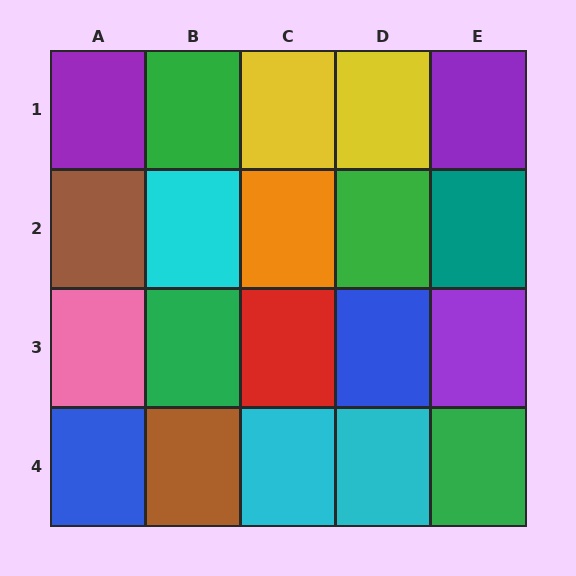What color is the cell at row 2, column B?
Cyan.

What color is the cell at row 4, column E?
Green.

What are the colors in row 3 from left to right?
Pink, green, red, blue, purple.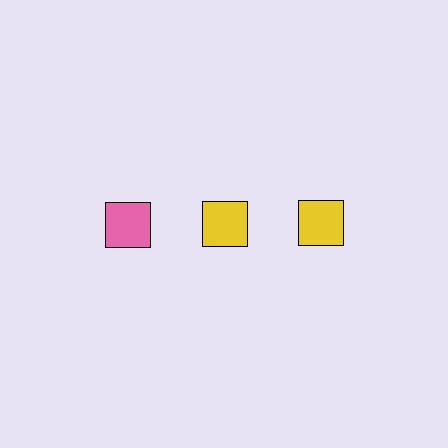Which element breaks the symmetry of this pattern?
The pink square in the top row, leftmost column breaks the symmetry. All other shapes are yellow squares.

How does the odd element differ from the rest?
It has a different color: pink instead of yellow.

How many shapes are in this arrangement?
There are 3 shapes arranged in a grid pattern.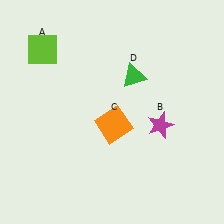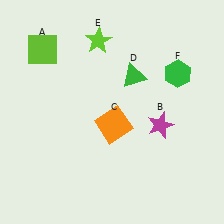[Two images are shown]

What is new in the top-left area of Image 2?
A lime star (E) was added in the top-left area of Image 2.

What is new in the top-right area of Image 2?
A green hexagon (F) was added in the top-right area of Image 2.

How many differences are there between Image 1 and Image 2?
There are 2 differences between the two images.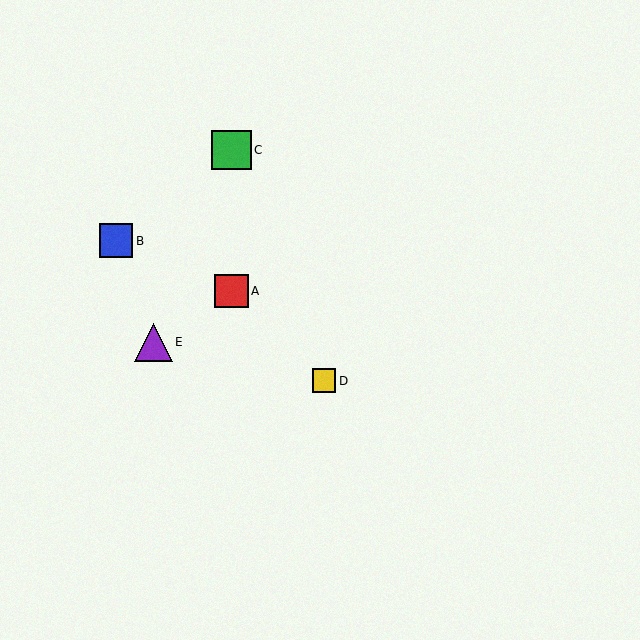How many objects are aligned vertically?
2 objects (A, C) are aligned vertically.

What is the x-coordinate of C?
Object C is at x≈231.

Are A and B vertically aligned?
No, A is at x≈231 and B is at x≈116.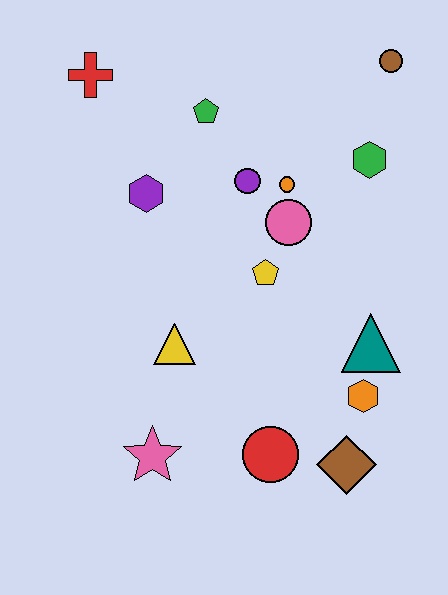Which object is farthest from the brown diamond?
The red cross is farthest from the brown diamond.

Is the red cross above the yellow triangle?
Yes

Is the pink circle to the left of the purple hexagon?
No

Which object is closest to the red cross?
The green pentagon is closest to the red cross.